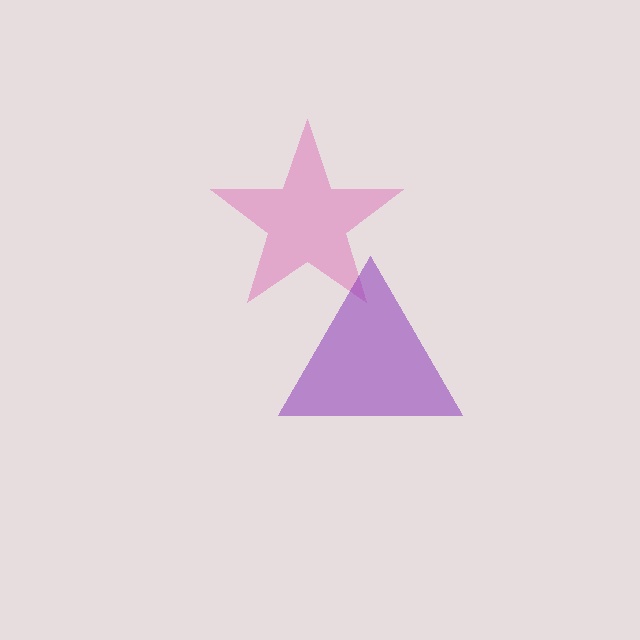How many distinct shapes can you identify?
There are 2 distinct shapes: a pink star, a purple triangle.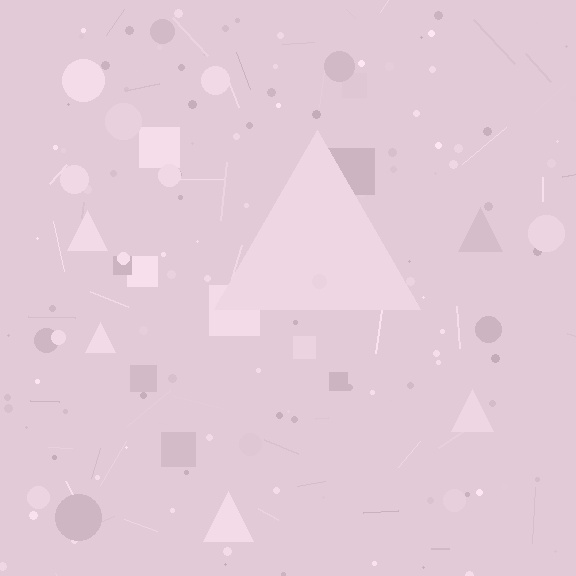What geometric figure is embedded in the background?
A triangle is embedded in the background.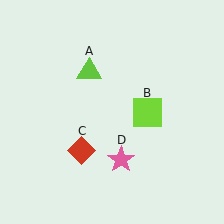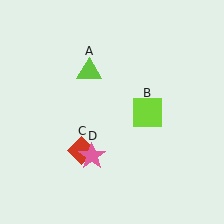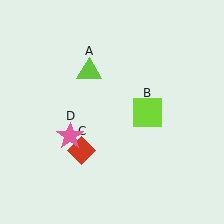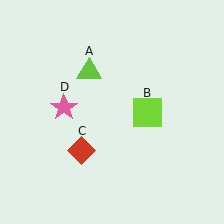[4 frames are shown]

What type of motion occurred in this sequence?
The pink star (object D) rotated clockwise around the center of the scene.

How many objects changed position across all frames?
1 object changed position: pink star (object D).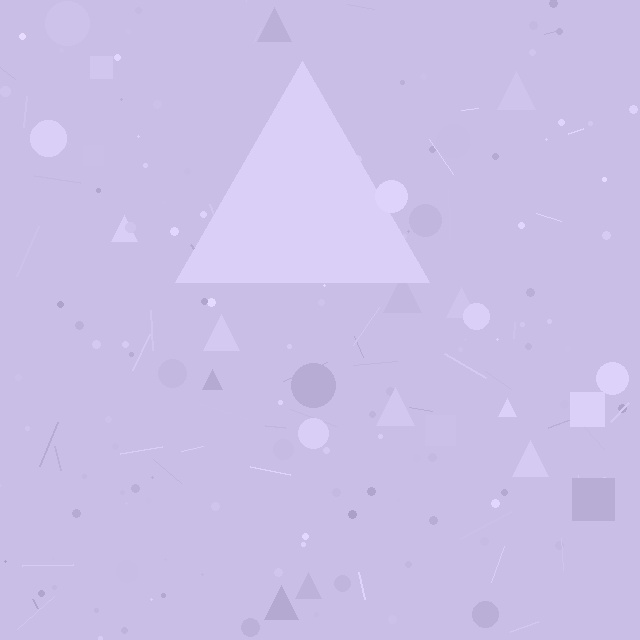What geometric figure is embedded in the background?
A triangle is embedded in the background.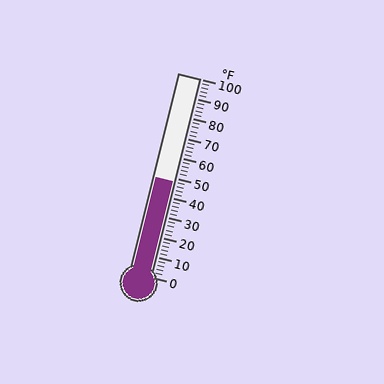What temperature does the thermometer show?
The thermometer shows approximately 48°F.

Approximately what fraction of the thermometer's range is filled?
The thermometer is filled to approximately 50% of its range.